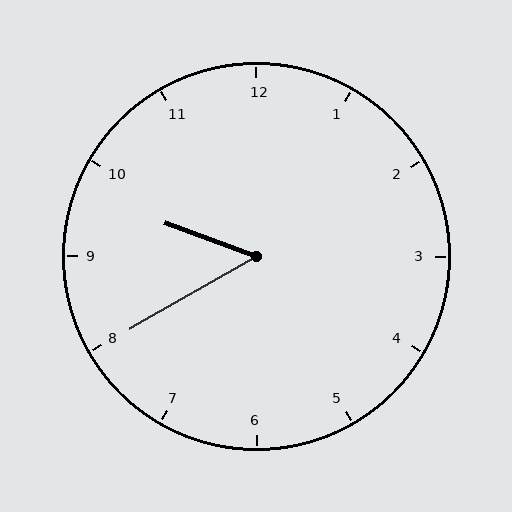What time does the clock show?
9:40.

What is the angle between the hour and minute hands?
Approximately 50 degrees.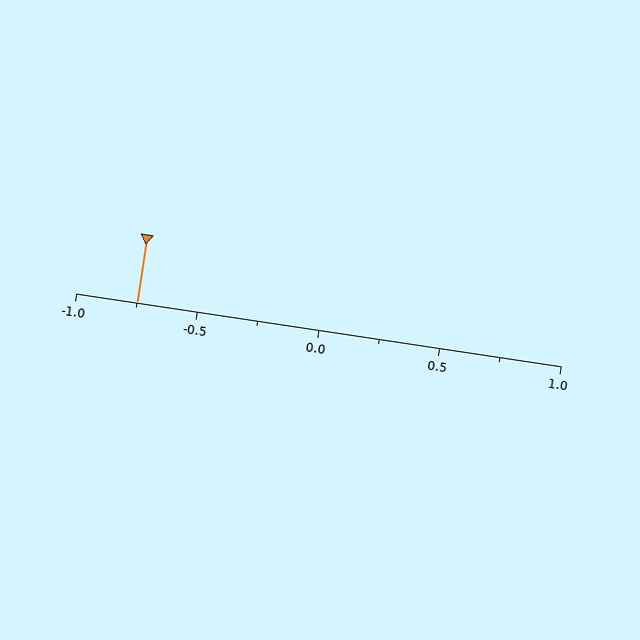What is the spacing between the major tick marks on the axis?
The major ticks are spaced 0.5 apart.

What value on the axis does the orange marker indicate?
The marker indicates approximately -0.75.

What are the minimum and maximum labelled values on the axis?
The axis runs from -1.0 to 1.0.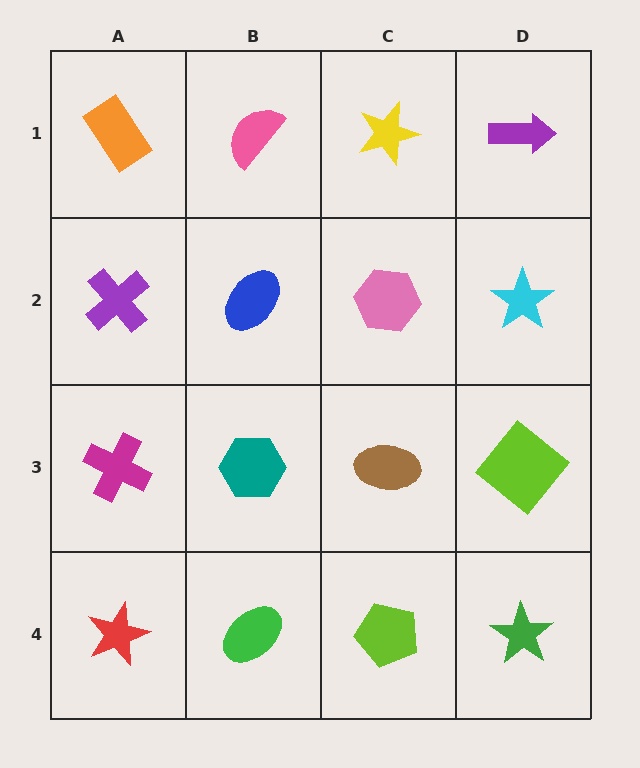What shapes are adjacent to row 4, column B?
A teal hexagon (row 3, column B), a red star (row 4, column A), a lime pentagon (row 4, column C).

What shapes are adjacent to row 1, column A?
A purple cross (row 2, column A), a pink semicircle (row 1, column B).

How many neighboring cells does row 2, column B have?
4.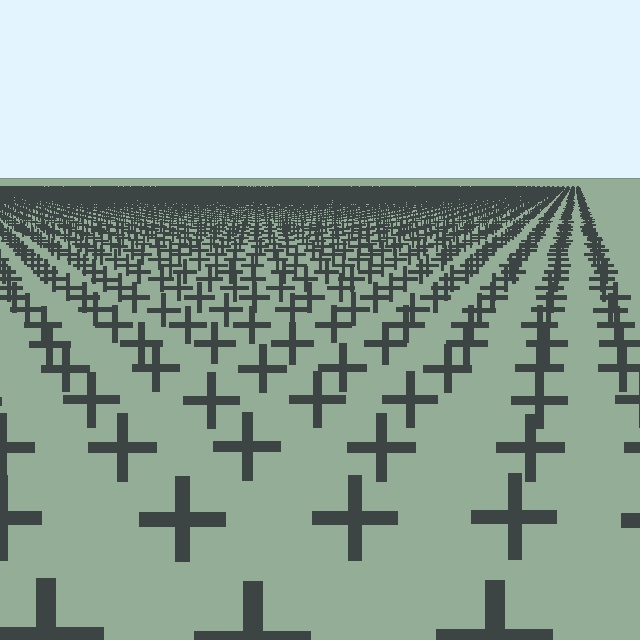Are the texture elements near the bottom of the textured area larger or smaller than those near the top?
Larger. Near the bottom, elements are closer to the viewer and appear at a bigger on-screen size.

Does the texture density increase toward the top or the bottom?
Density increases toward the top.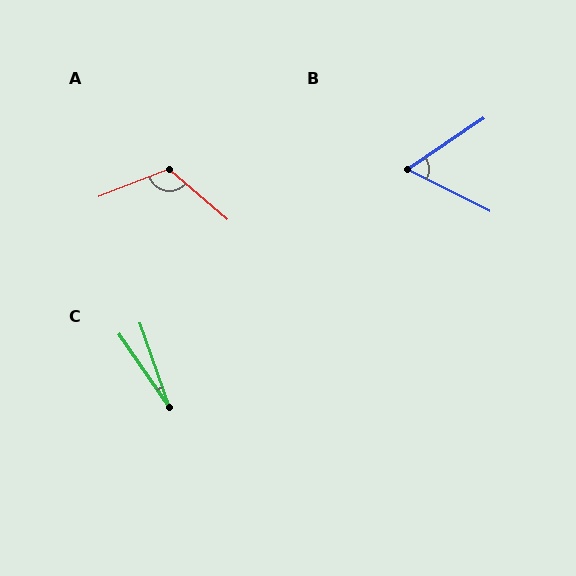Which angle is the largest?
A, at approximately 118 degrees.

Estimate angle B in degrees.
Approximately 61 degrees.